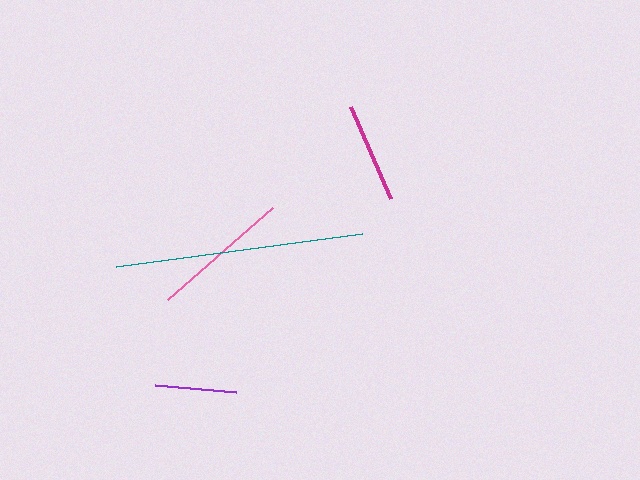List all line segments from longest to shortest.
From longest to shortest: teal, pink, magenta, purple.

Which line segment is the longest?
The teal line is the longest at approximately 248 pixels.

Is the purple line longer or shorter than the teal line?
The teal line is longer than the purple line.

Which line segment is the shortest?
The purple line is the shortest at approximately 82 pixels.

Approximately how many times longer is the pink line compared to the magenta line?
The pink line is approximately 1.4 times the length of the magenta line.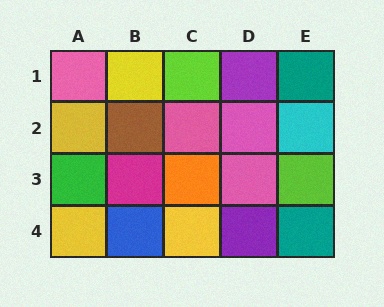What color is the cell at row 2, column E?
Cyan.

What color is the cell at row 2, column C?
Pink.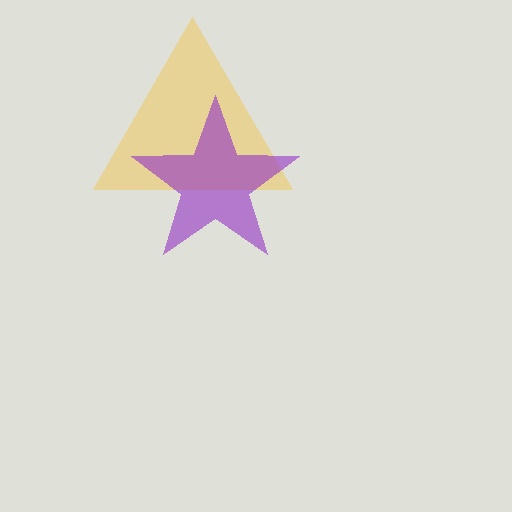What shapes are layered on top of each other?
The layered shapes are: a yellow triangle, a purple star.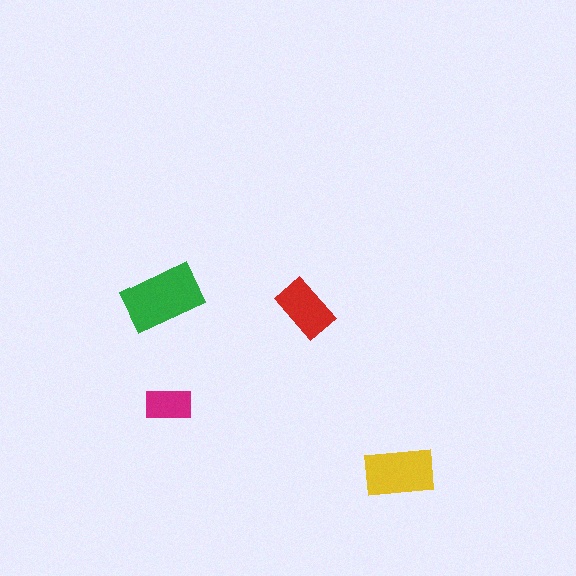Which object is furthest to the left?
The green rectangle is leftmost.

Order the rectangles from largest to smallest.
the green one, the yellow one, the red one, the magenta one.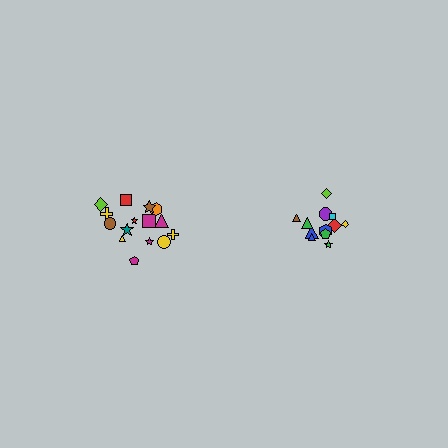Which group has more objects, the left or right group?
The left group.